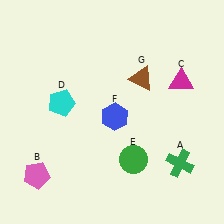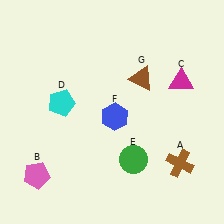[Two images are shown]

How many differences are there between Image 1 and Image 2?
There is 1 difference between the two images.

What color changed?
The cross (A) changed from green in Image 1 to brown in Image 2.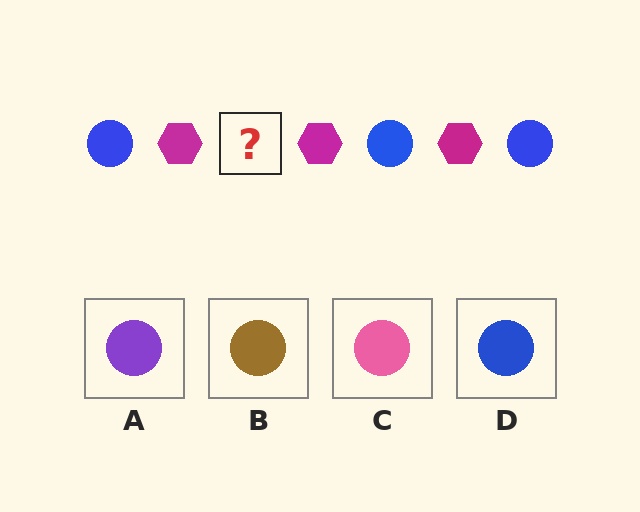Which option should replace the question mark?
Option D.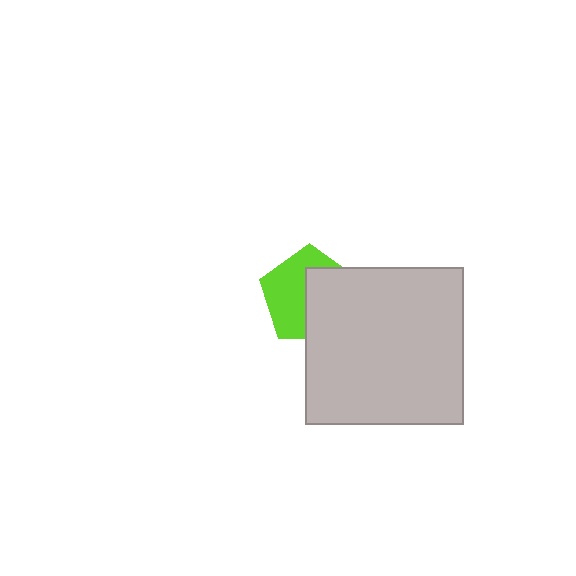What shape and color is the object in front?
The object in front is a light gray rectangle.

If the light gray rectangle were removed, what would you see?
You would see the complete lime pentagon.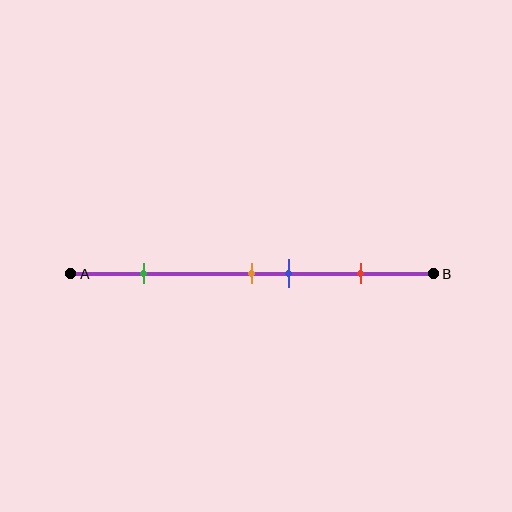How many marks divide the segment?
There are 4 marks dividing the segment.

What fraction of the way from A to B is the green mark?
The green mark is approximately 20% (0.2) of the way from A to B.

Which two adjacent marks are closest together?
The orange and blue marks are the closest adjacent pair.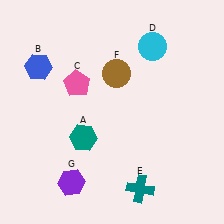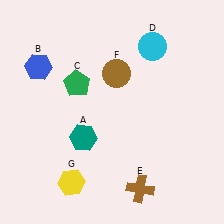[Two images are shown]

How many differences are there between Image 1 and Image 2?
There are 3 differences between the two images.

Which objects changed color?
C changed from pink to green. E changed from teal to brown. G changed from purple to yellow.